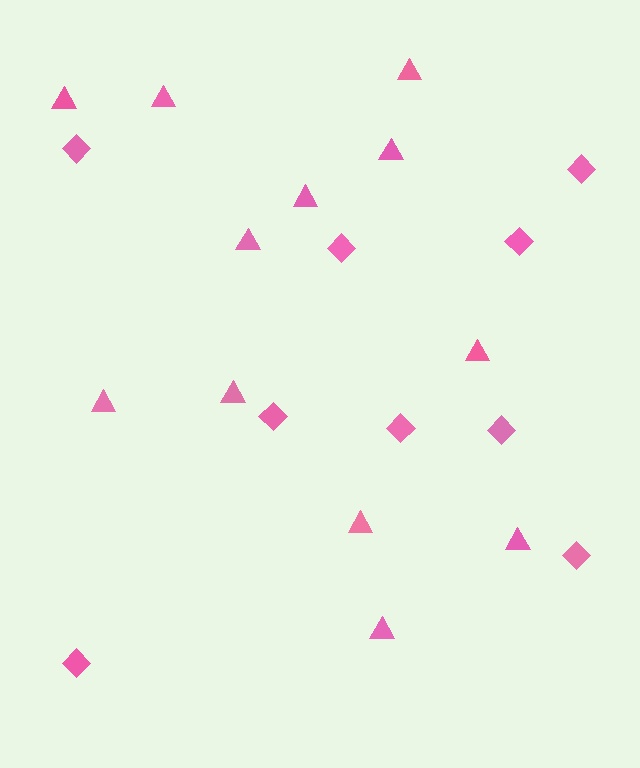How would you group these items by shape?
There are 2 groups: one group of diamonds (9) and one group of triangles (12).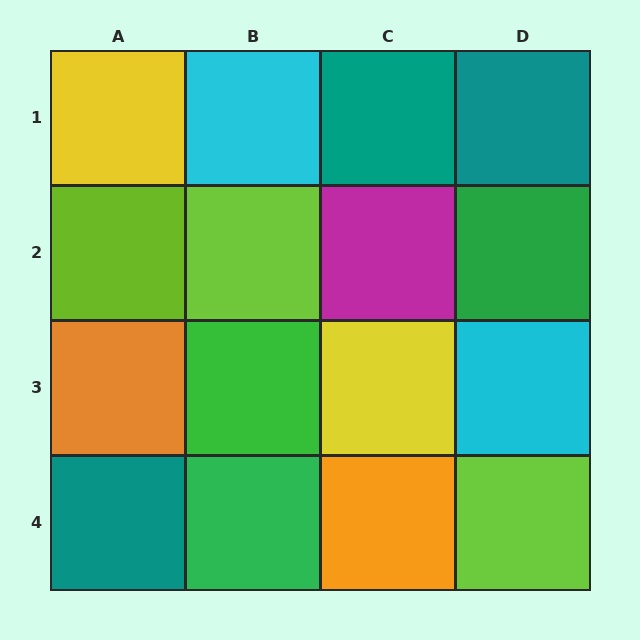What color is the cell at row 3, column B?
Green.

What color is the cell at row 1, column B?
Cyan.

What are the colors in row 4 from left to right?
Teal, green, orange, lime.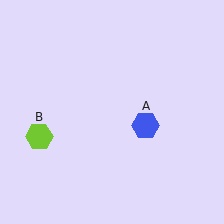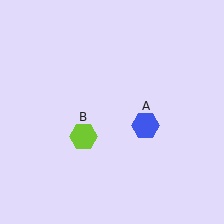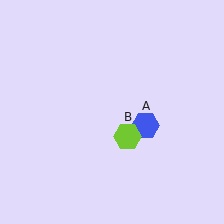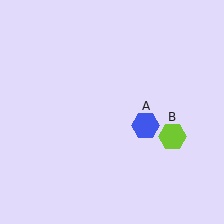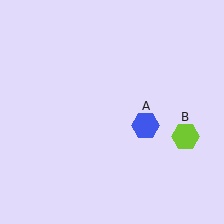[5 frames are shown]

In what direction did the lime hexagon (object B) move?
The lime hexagon (object B) moved right.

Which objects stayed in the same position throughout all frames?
Blue hexagon (object A) remained stationary.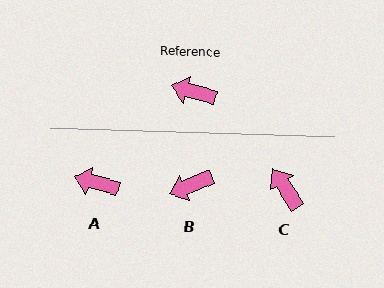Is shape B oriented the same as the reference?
No, it is off by about 37 degrees.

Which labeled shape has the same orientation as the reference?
A.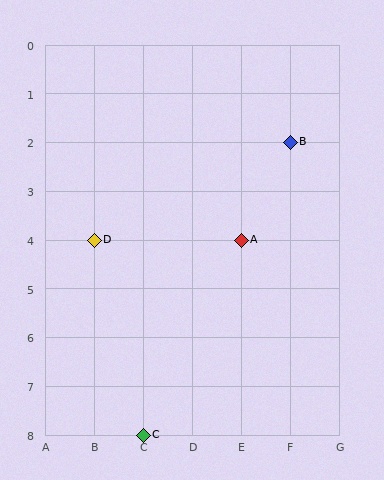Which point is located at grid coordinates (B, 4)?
Point D is at (B, 4).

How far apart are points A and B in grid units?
Points A and B are 1 column and 2 rows apart (about 2.2 grid units diagonally).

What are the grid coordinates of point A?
Point A is at grid coordinates (E, 4).